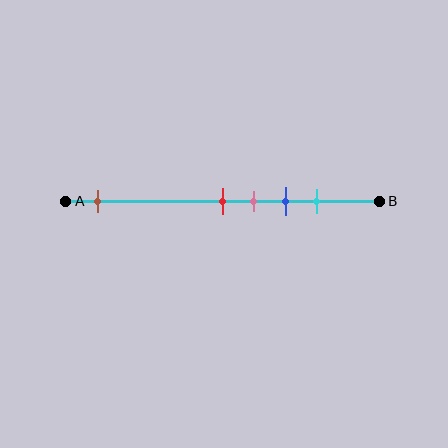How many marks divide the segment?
There are 5 marks dividing the segment.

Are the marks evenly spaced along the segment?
No, the marks are not evenly spaced.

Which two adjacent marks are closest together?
The red and pink marks are the closest adjacent pair.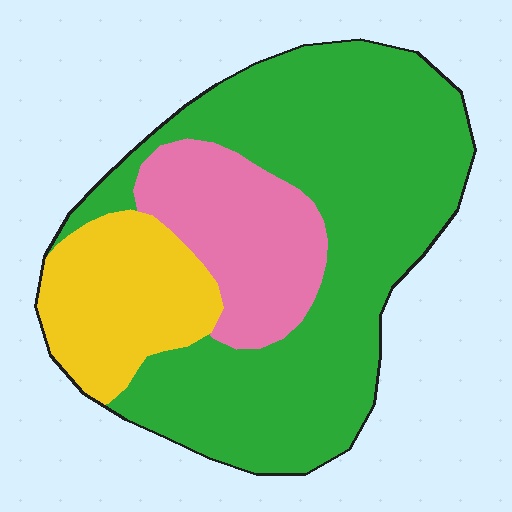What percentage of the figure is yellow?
Yellow takes up less than a quarter of the figure.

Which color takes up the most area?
Green, at roughly 60%.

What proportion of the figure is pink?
Pink covers roughly 20% of the figure.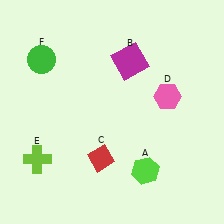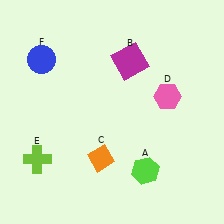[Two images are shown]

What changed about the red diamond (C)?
In Image 1, C is red. In Image 2, it changed to orange.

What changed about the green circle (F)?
In Image 1, F is green. In Image 2, it changed to blue.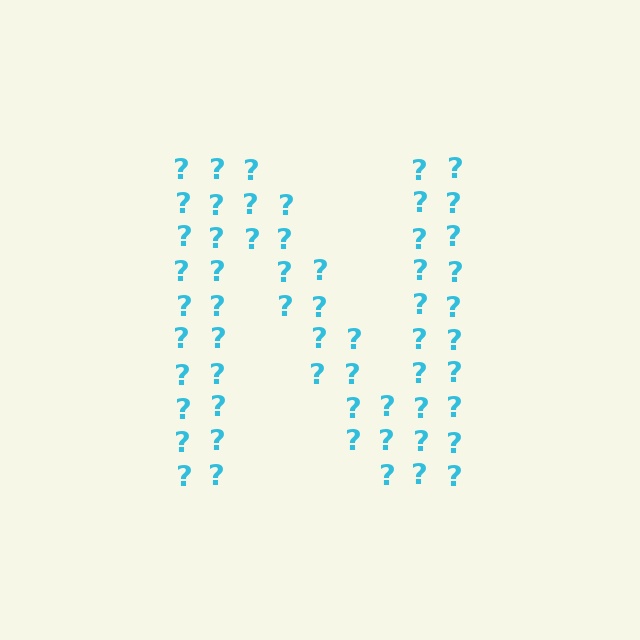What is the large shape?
The large shape is the letter N.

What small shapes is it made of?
It is made of small question marks.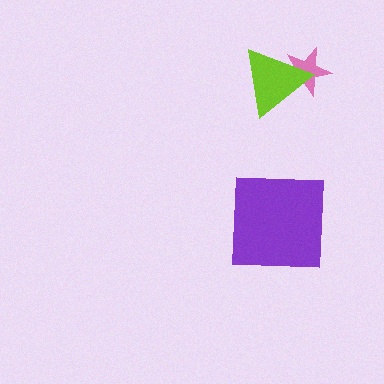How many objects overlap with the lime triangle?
1 object overlaps with the lime triangle.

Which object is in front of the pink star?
The lime triangle is in front of the pink star.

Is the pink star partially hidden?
Yes, it is partially covered by another shape.